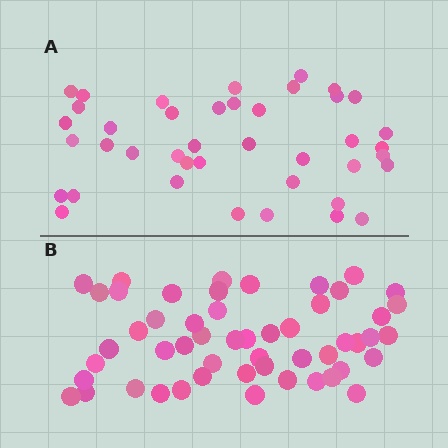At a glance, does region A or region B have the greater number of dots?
Region B (the bottom region) has more dots.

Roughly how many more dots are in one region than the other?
Region B has roughly 12 or so more dots than region A.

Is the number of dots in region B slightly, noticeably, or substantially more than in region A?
Region B has noticeably more, but not dramatically so. The ratio is roughly 1.3 to 1.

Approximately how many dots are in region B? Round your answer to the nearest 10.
About 50 dots. (The exact count is 52, which rounds to 50.)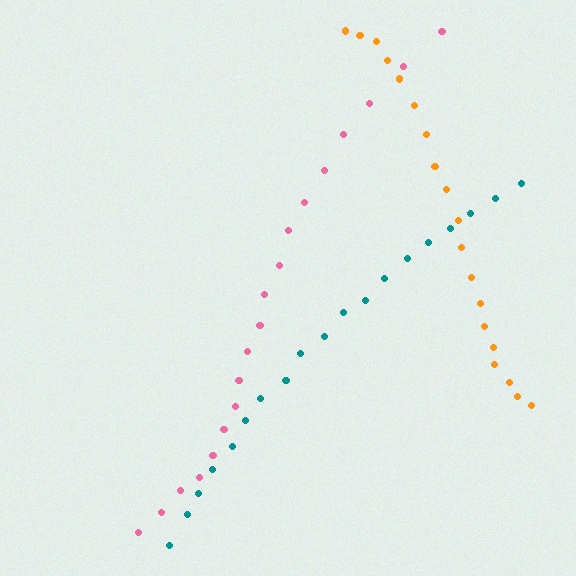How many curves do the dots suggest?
There are 3 distinct paths.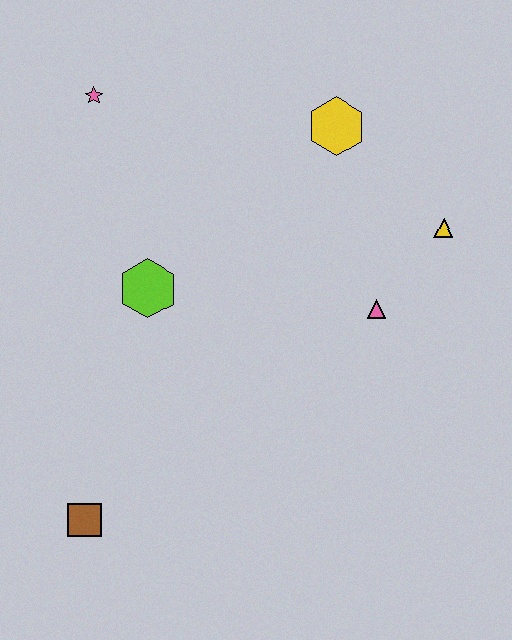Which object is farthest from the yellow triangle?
The brown square is farthest from the yellow triangle.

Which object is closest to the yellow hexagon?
The yellow triangle is closest to the yellow hexagon.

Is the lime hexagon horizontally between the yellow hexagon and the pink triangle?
No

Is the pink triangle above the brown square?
Yes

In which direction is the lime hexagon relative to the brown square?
The lime hexagon is above the brown square.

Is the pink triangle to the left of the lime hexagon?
No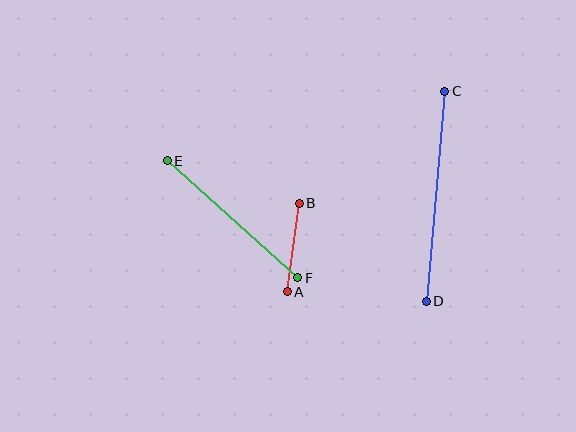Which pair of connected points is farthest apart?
Points C and D are farthest apart.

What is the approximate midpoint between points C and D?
The midpoint is at approximately (436, 196) pixels.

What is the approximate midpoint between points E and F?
The midpoint is at approximately (232, 219) pixels.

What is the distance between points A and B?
The distance is approximately 89 pixels.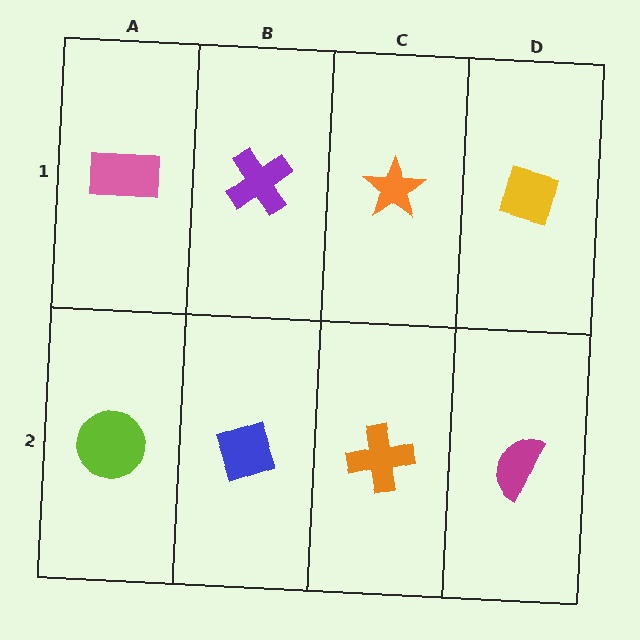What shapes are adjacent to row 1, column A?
A lime circle (row 2, column A), a purple cross (row 1, column B).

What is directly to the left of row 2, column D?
An orange cross.